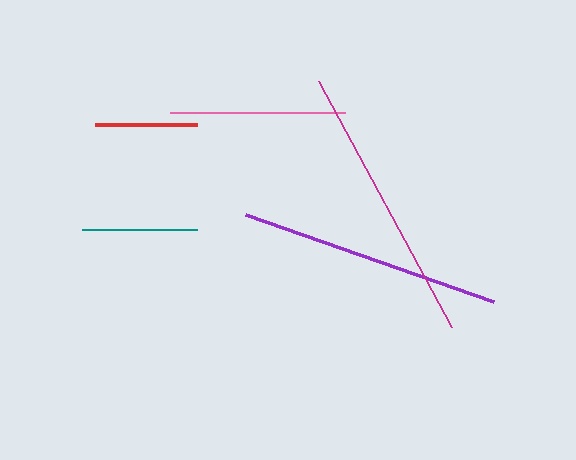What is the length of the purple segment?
The purple segment is approximately 263 pixels long.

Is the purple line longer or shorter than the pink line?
The purple line is longer than the pink line.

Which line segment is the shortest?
The red line is the shortest at approximately 102 pixels.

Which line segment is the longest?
The magenta line is the longest at approximately 279 pixels.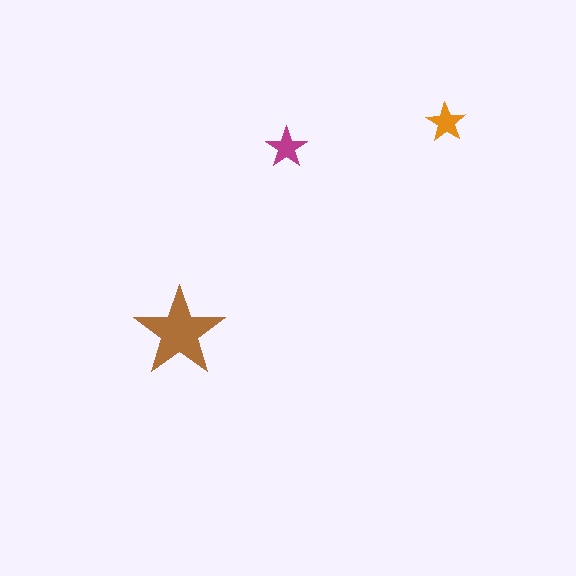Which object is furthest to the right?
The orange star is rightmost.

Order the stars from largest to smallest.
the brown one, the magenta one, the orange one.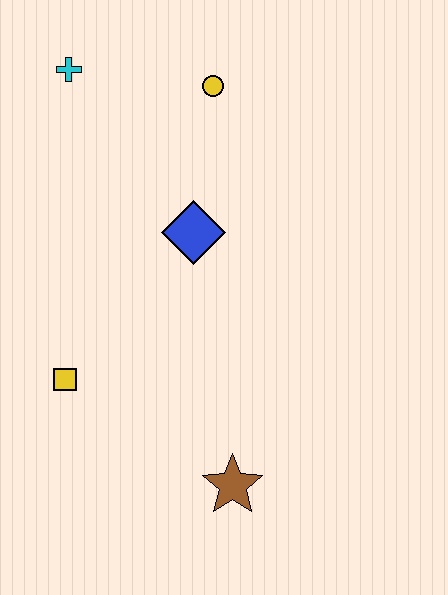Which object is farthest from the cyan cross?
The brown star is farthest from the cyan cross.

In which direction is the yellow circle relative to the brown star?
The yellow circle is above the brown star.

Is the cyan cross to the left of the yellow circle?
Yes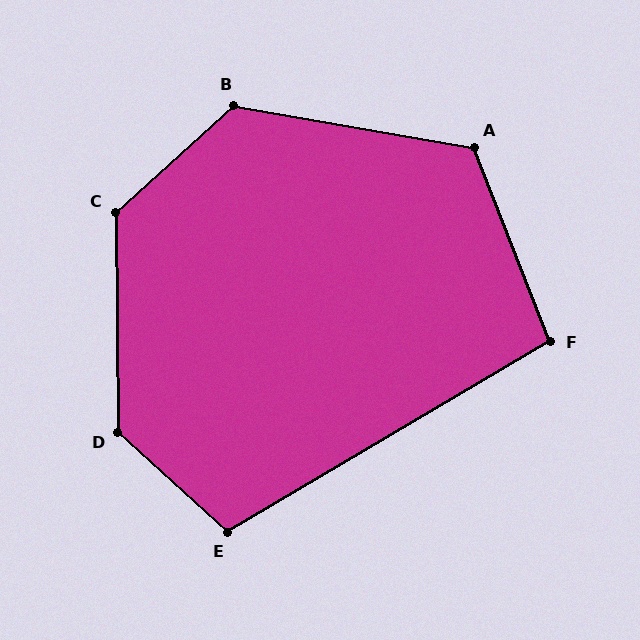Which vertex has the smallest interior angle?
F, at approximately 99 degrees.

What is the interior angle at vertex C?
Approximately 131 degrees (obtuse).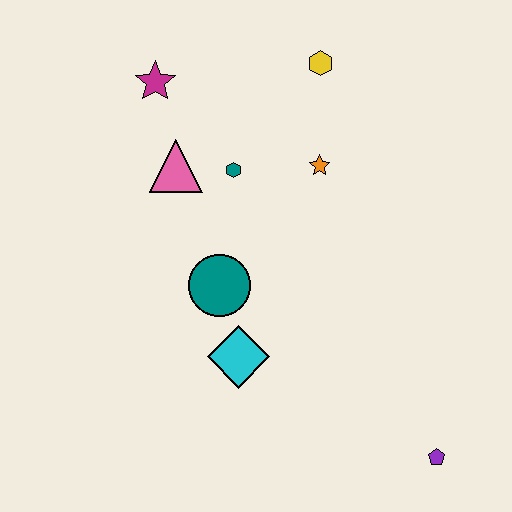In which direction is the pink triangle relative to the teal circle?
The pink triangle is above the teal circle.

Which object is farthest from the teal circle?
The purple pentagon is farthest from the teal circle.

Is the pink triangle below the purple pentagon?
No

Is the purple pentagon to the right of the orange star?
Yes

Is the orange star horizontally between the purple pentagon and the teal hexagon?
Yes